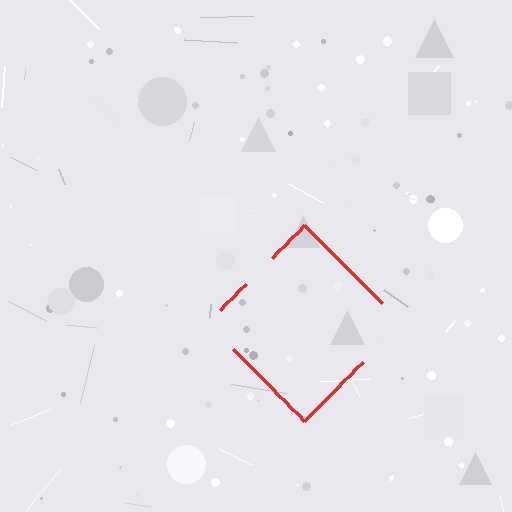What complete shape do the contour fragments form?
The contour fragments form a diamond.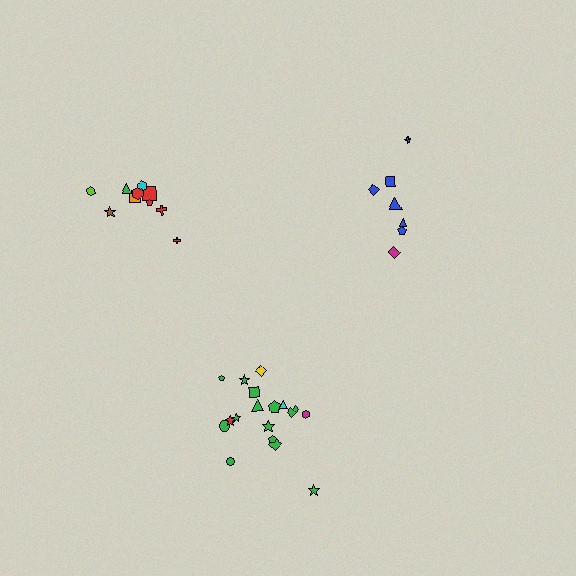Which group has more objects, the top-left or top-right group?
The top-left group.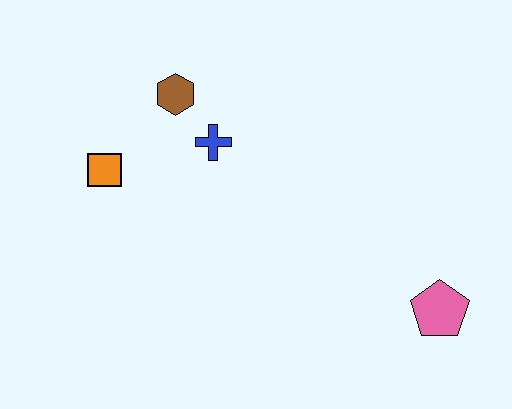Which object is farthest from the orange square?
The pink pentagon is farthest from the orange square.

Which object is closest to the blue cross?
The brown hexagon is closest to the blue cross.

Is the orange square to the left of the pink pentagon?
Yes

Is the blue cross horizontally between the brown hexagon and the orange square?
No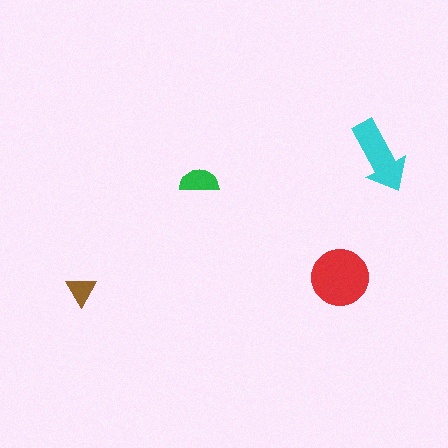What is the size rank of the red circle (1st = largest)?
1st.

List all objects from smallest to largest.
The brown triangle, the green semicircle, the cyan arrow, the red circle.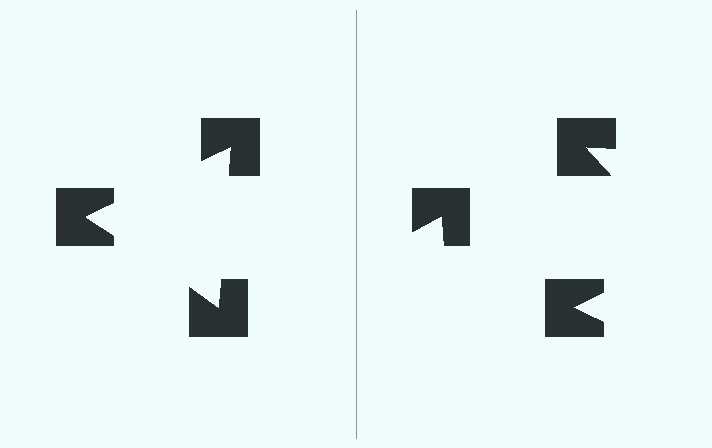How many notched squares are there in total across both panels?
6 — 3 on each side.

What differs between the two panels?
The notched squares are positioned identically on both sides; only the wedge orientations differ. On the left they align to a triangle; on the right they are misaligned.